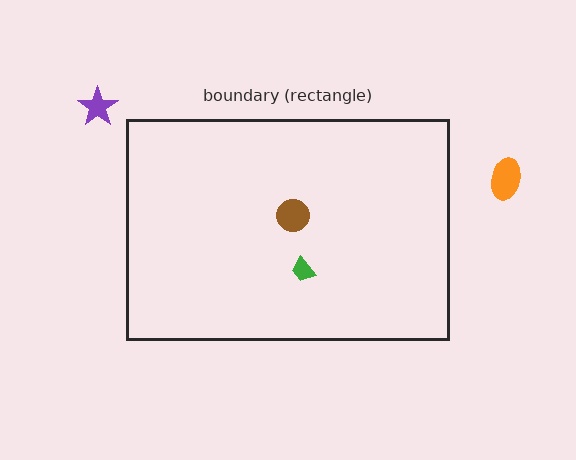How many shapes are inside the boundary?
2 inside, 2 outside.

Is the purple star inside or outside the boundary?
Outside.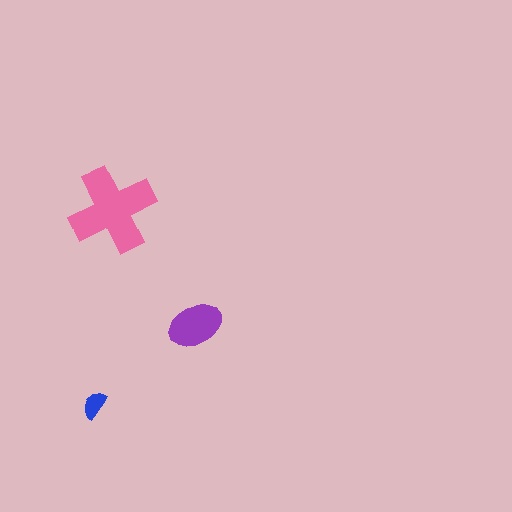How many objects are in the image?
There are 3 objects in the image.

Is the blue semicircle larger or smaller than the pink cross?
Smaller.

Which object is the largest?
The pink cross.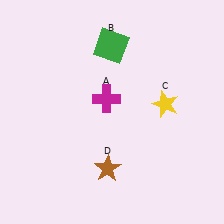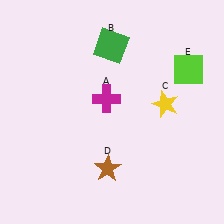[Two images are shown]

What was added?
A lime square (E) was added in Image 2.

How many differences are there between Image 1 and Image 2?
There is 1 difference between the two images.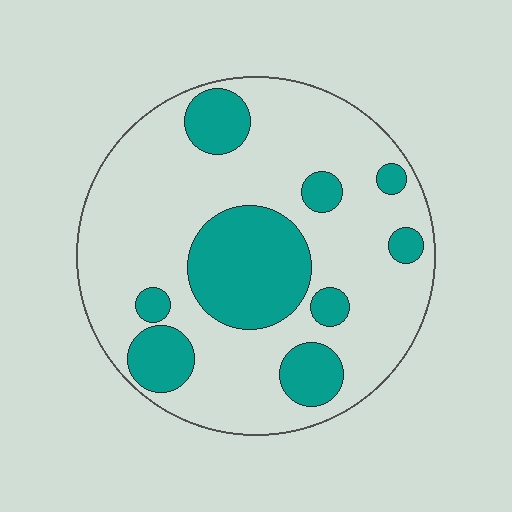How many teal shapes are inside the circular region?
9.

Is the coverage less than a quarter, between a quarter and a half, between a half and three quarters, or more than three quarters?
Between a quarter and a half.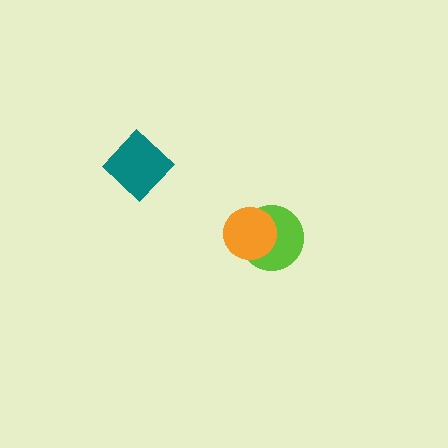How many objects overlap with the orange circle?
1 object overlaps with the orange circle.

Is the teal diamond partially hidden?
No, no other shape covers it.